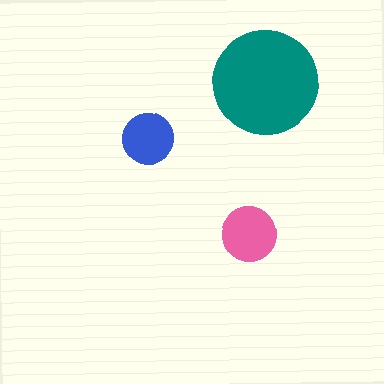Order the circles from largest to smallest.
the teal one, the pink one, the blue one.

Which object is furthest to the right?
The teal circle is rightmost.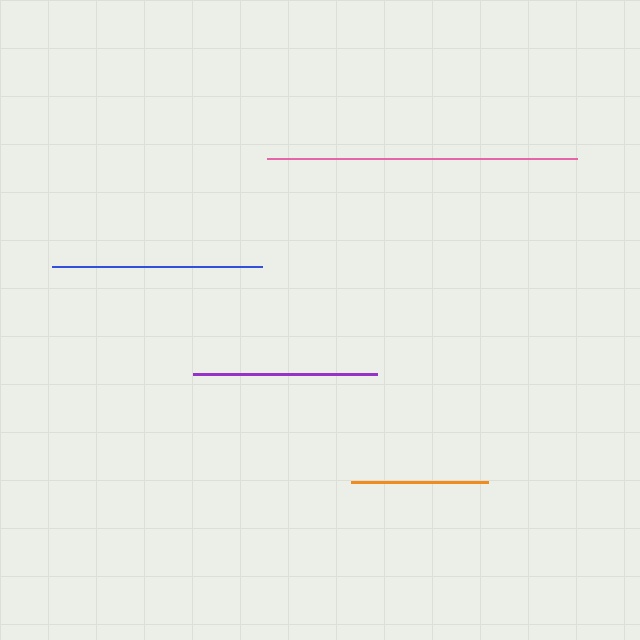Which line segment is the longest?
The pink line is the longest at approximately 311 pixels.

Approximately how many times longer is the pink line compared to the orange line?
The pink line is approximately 2.3 times the length of the orange line.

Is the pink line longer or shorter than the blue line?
The pink line is longer than the blue line.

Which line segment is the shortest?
The orange line is the shortest at approximately 137 pixels.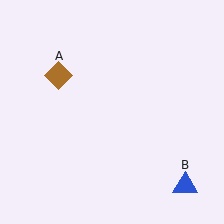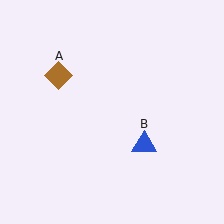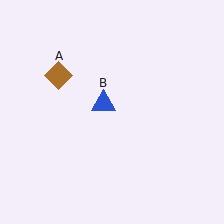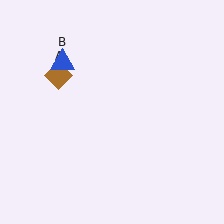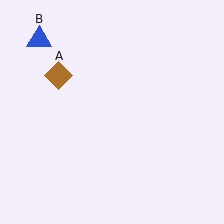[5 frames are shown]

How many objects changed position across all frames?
1 object changed position: blue triangle (object B).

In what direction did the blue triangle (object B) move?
The blue triangle (object B) moved up and to the left.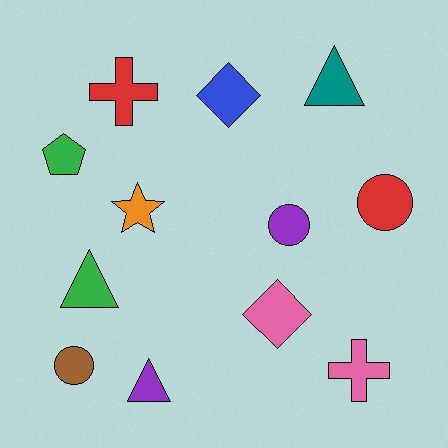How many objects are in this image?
There are 12 objects.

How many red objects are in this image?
There are 2 red objects.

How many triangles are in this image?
There are 3 triangles.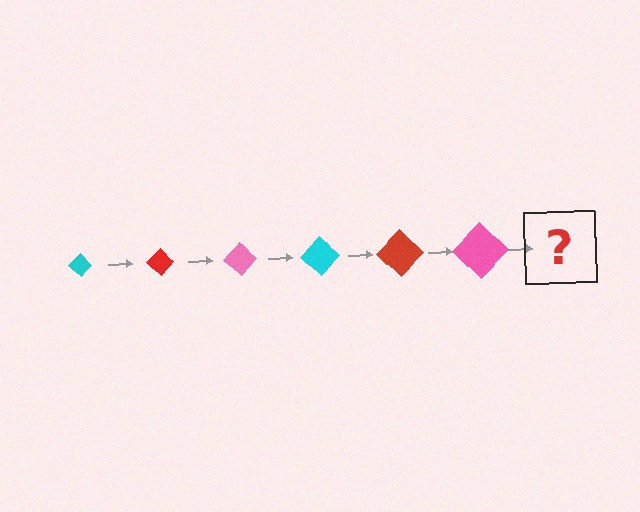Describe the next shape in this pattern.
It should be a cyan diamond, larger than the previous one.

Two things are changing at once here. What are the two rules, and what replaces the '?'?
The two rules are that the diamond grows larger each step and the color cycles through cyan, red, and pink. The '?' should be a cyan diamond, larger than the previous one.